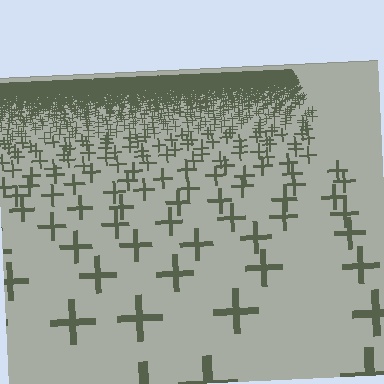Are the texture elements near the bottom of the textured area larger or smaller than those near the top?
Larger. Near the bottom, elements are closer to the viewer and appear at a bigger on-screen size.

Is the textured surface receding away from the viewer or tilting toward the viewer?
The surface is receding away from the viewer. Texture elements get smaller and denser toward the top.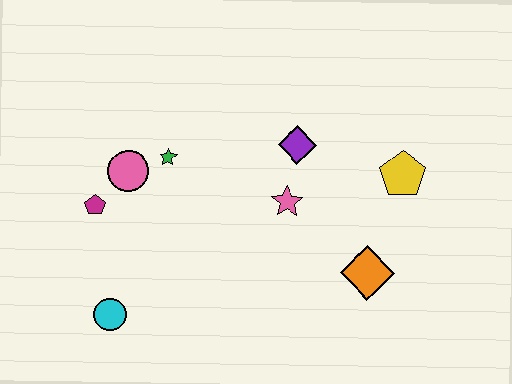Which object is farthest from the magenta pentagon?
The yellow pentagon is farthest from the magenta pentagon.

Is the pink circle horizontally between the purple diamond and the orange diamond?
No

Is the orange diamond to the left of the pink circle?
No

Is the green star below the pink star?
No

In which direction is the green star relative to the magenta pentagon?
The green star is to the right of the magenta pentagon.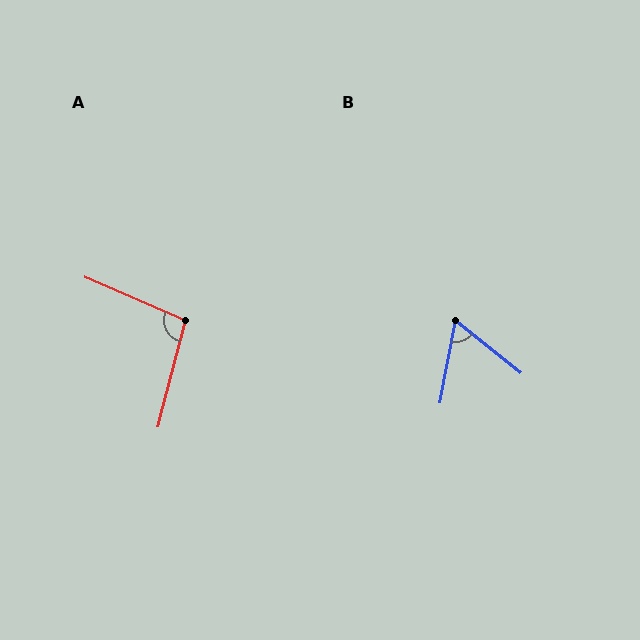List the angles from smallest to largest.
B (62°), A (99°).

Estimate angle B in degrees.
Approximately 62 degrees.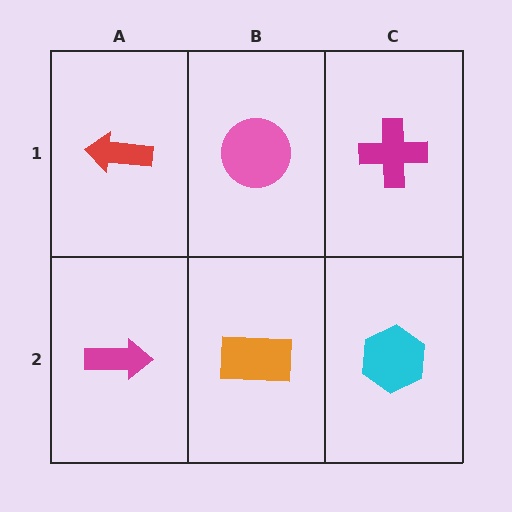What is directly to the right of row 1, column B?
A magenta cross.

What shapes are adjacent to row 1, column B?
An orange rectangle (row 2, column B), a red arrow (row 1, column A), a magenta cross (row 1, column C).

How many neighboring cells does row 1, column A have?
2.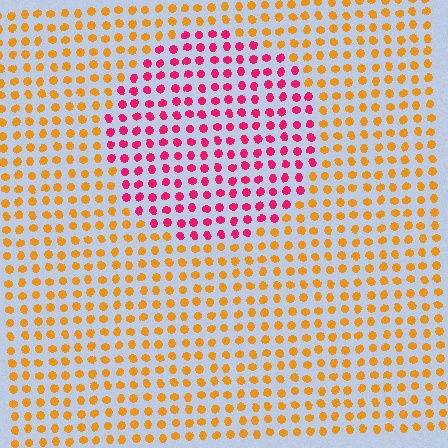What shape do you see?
I see a circle.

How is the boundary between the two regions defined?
The boundary is defined purely by a slight shift in hue (about 60 degrees). Spacing, size, and orientation are identical on both sides.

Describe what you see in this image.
The image is filled with small orange elements in a uniform arrangement. A circle-shaped region is visible where the elements are tinted to a slightly different hue, forming a subtle color boundary.